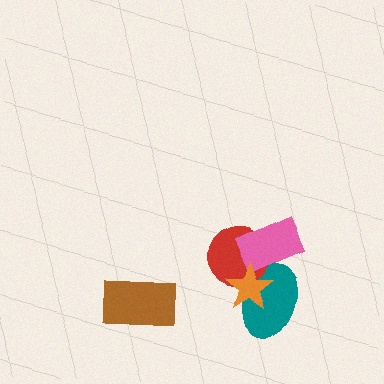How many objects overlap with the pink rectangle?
3 objects overlap with the pink rectangle.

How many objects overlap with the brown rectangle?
0 objects overlap with the brown rectangle.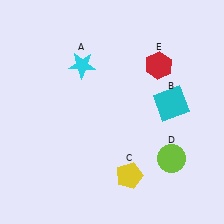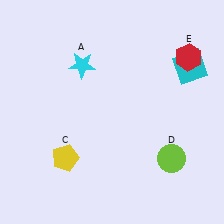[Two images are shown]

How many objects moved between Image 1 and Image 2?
3 objects moved between the two images.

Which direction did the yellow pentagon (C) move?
The yellow pentagon (C) moved left.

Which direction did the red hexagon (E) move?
The red hexagon (E) moved right.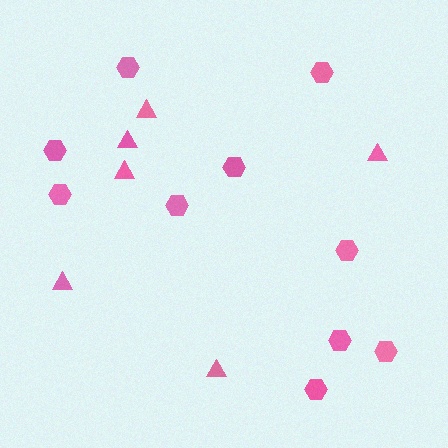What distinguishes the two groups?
There are 2 groups: one group of hexagons (10) and one group of triangles (6).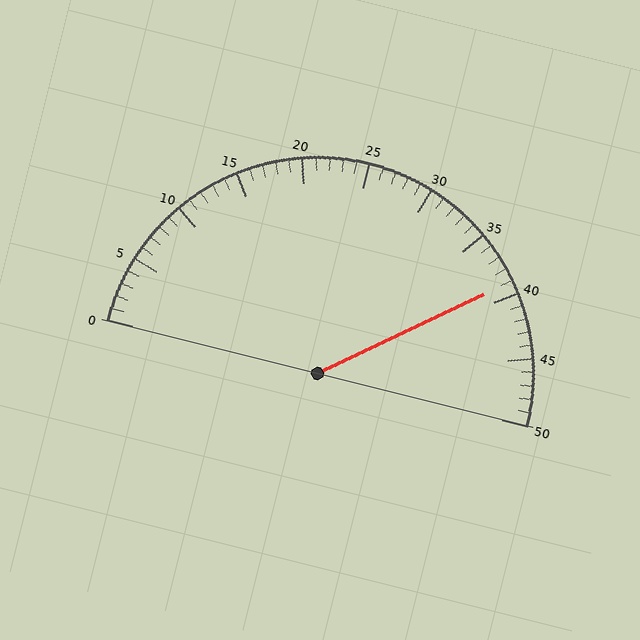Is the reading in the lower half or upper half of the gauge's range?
The reading is in the upper half of the range (0 to 50).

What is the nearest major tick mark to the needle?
The nearest major tick mark is 40.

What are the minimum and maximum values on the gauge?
The gauge ranges from 0 to 50.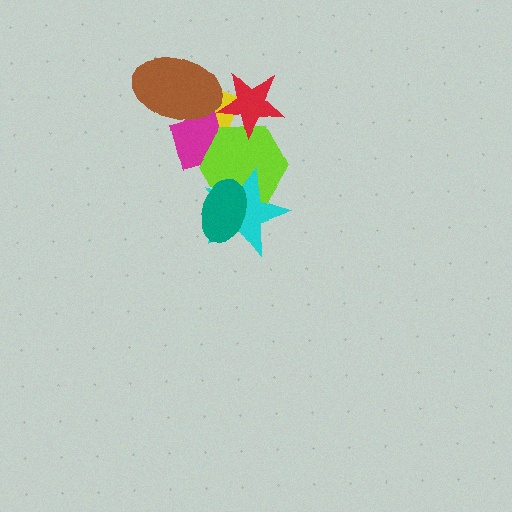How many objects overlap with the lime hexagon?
5 objects overlap with the lime hexagon.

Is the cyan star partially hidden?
Yes, it is partially covered by another shape.